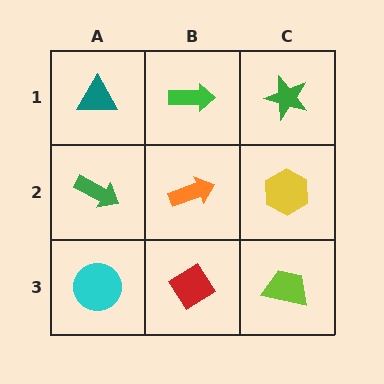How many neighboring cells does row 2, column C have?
3.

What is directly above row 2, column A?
A teal triangle.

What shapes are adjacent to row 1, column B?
An orange arrow (row 2, column B), a teal triangle (row 1, column A), a green star (row 1, column C).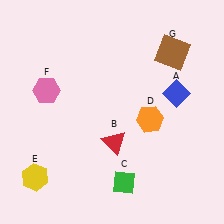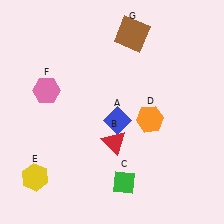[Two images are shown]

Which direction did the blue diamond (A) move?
The blue diamond (A) moved left.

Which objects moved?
The objects that moved are: the blue diamond (A), the brown square (G).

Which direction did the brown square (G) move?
The brown square (G) moved left.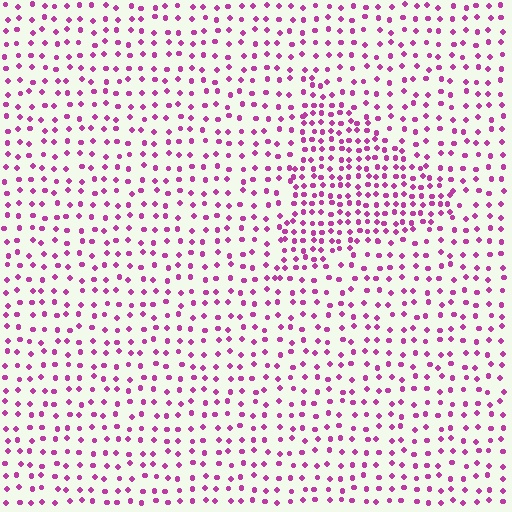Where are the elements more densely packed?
The elements are more densely packed inside the triangle boundary.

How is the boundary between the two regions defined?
The boundary is defined by a change in element density (approximately 1.9x ratio). All elements are the same color, size, and shape.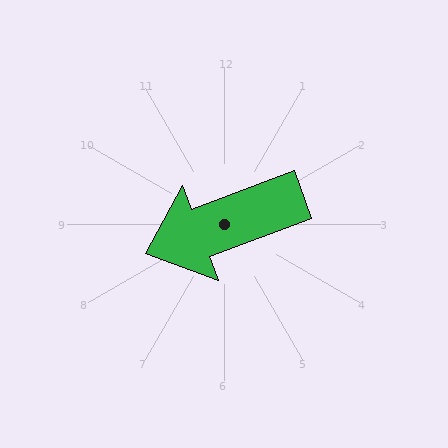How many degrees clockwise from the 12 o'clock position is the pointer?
Approximately 249 degrees.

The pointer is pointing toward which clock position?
Roughly 8 o'clock.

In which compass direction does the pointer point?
West.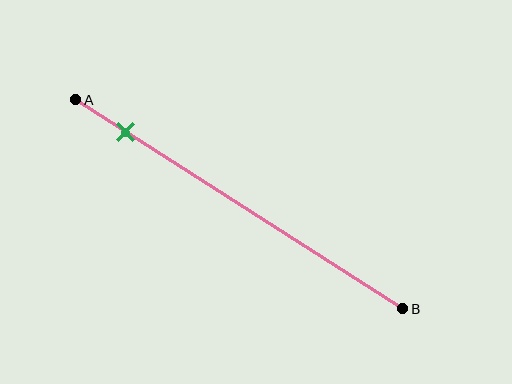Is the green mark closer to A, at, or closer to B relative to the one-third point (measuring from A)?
The green mark is closer to point A than the one-third point of segment AB.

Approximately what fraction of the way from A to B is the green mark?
The green mark is approximately 15% of the way from A to B.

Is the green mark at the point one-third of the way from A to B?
No, the mark is at about 15% from A, not at the 33% one-third point.